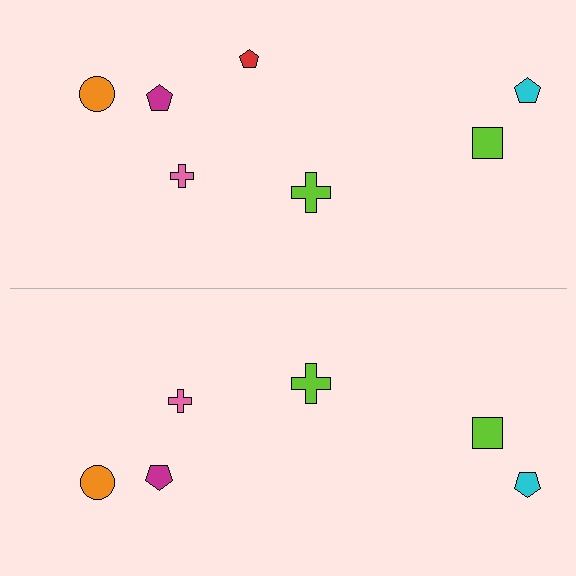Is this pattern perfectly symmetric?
No, the pattern is not perfectly symmetric. A red pentagon is missing from the bottom side.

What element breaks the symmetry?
A red pentagon is missing from the bottom side.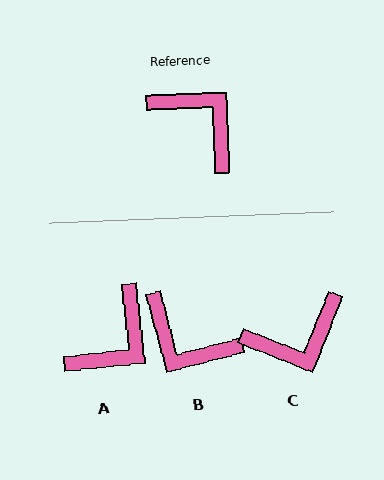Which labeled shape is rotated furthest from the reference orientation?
B, about 168 degrees away.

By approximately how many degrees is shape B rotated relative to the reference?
Approximately 168 degrees clockwise.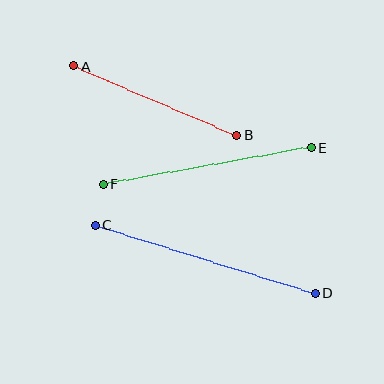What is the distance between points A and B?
The distance is approximately 177 pixels.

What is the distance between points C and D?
The distance is approximately 230 pixels.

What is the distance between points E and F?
The distance is approximately 211 pixels.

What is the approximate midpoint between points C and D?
The midpoint is at approximately (205, 259) pixels.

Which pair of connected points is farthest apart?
Points C and D are farthest apart.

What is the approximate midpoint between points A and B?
The midpoint is at approximately (156, 101) pixels.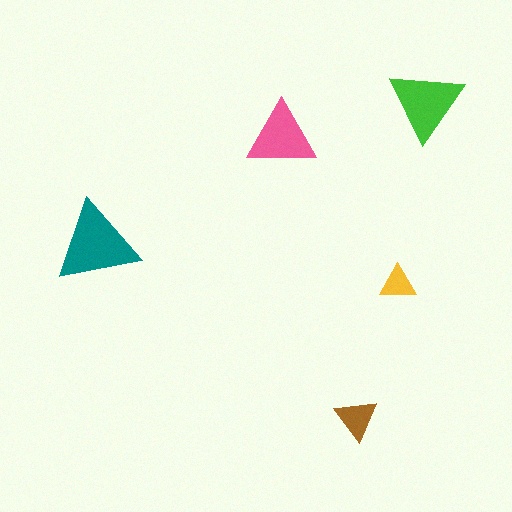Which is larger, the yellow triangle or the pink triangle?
The pink one.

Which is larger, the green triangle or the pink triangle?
The green one.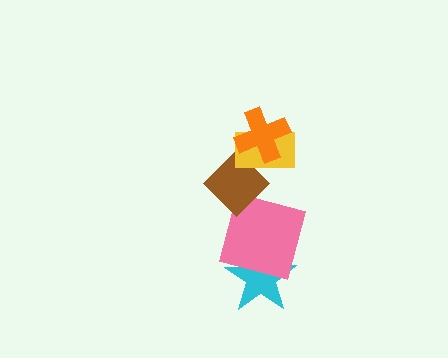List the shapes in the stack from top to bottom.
From top to bottom: the orange cross, the yellow rectangle, the brown diamond, the pink square, the cyan star.